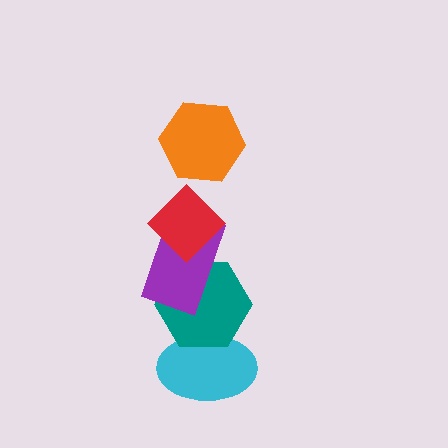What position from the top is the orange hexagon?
The orange hexagon is 1st from the top.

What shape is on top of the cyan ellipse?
The teal hexagon is on top of the cyan ellipse.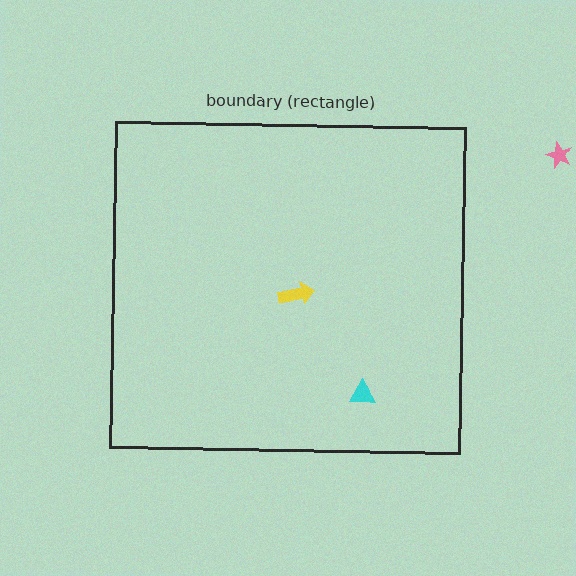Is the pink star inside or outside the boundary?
Outside.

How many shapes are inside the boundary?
2 inside, 1 outside.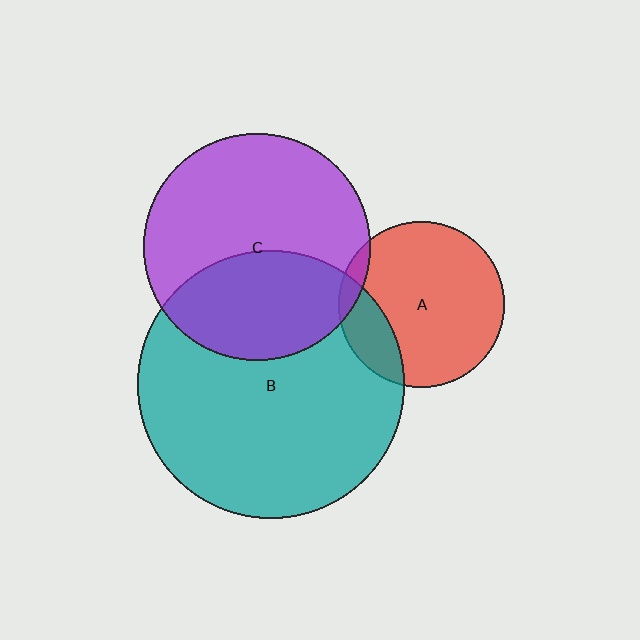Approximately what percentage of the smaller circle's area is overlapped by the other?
Approximately 5%.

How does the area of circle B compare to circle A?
Approximately 2.6 times.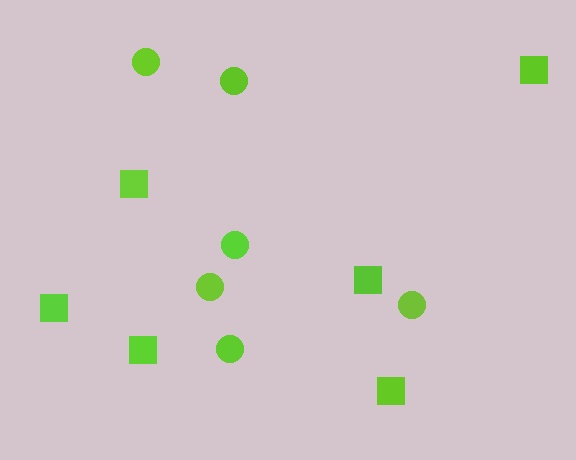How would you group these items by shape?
There are 2 groups: one group of circles (6) and one group of squares (6).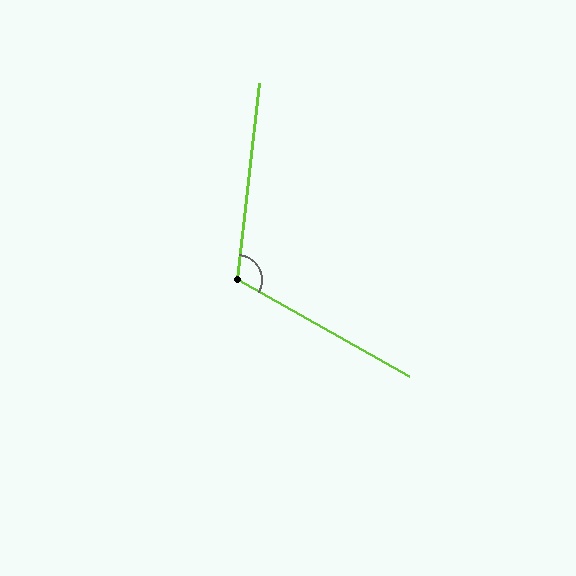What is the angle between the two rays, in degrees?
Approximately 113 degrees.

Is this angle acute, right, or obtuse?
It is obtuse.